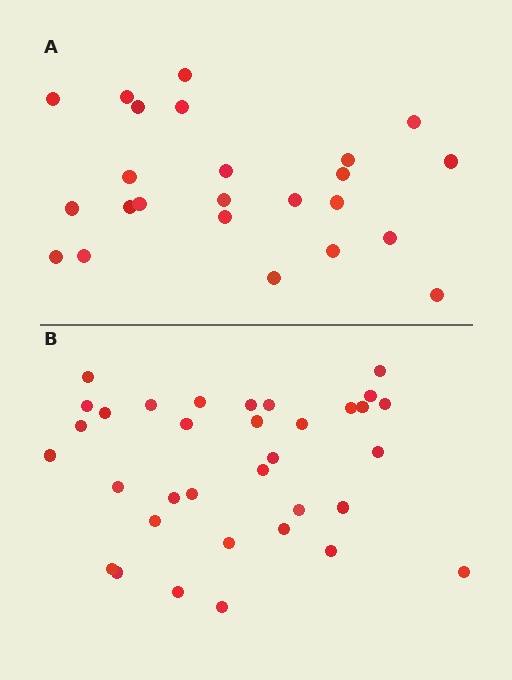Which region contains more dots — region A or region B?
Region B (the bottom region) has more dots.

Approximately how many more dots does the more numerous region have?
Region B has roughly 10 or so more dots than region A.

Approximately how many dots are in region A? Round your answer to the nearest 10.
About 20 dots. (The exact count is 24, which rounds to 20.)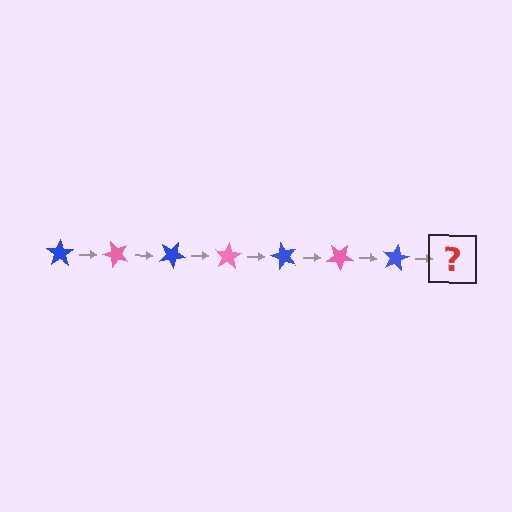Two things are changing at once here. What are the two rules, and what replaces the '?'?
The two rules are that it rotates 50 degrees each step and the color cycles through blue and pink. The '?' should be a pink star, rotated 350 degrees from the start.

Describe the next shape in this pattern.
It should be a pink star, rotated 350 degrees from the start.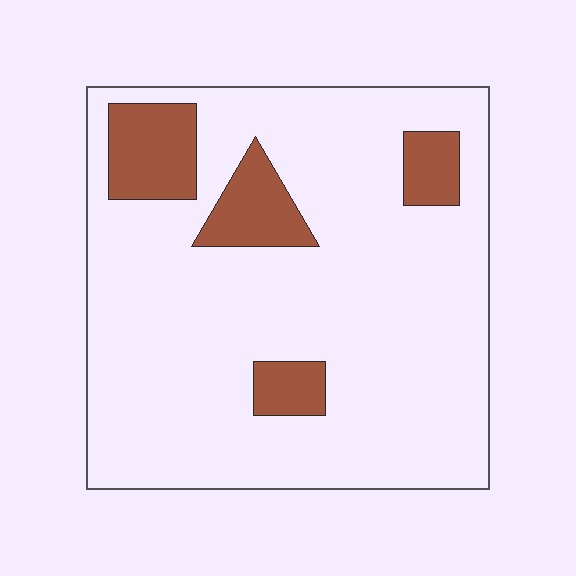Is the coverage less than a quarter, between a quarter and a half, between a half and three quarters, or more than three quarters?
Less than a quarter.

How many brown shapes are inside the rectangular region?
4.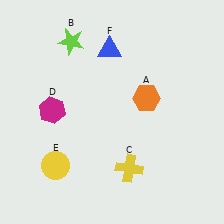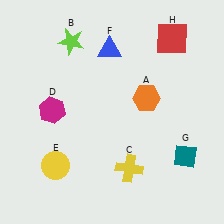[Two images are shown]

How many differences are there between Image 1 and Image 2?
There are 2 differences between the two images.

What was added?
A teal diamond (G), a red square (H) were added in Image 2.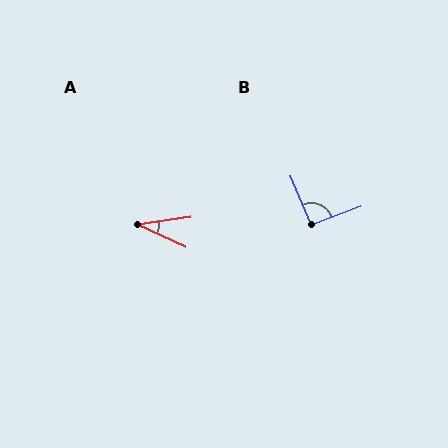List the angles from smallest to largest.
A (33°), B (93°).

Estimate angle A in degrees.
Approximately 33 degrees.